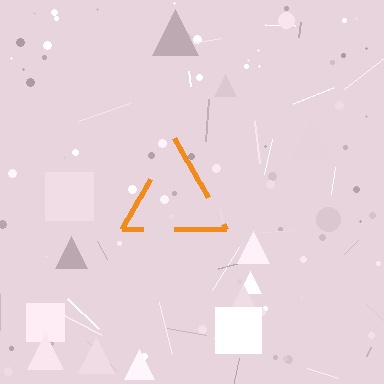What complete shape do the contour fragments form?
The contour fragments form a triangle.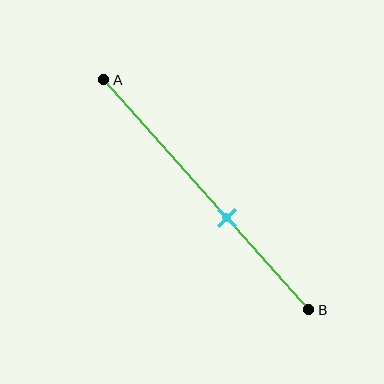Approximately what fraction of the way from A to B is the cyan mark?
The cyan mark is approximately 60% of the way from A to B.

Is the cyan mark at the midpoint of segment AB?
No, the mark is at about 60% from A, not at the 50% midpoint.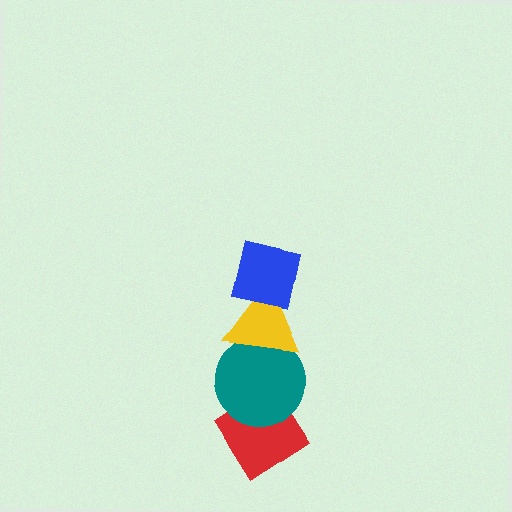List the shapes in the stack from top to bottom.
From top to bottom: the blue square, the yellow triangle, the teal circle, the red diamond.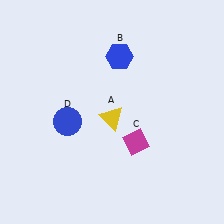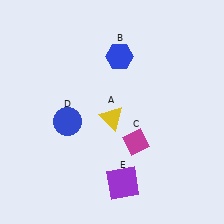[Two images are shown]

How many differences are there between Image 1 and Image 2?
There is 1 difference between the two images.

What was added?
A purple square (E) was added in Image 2.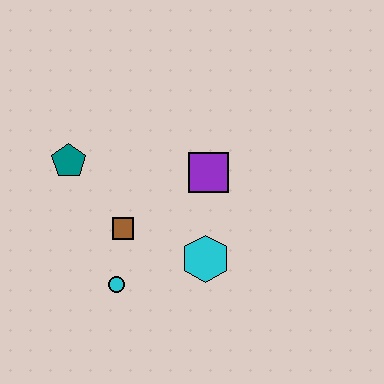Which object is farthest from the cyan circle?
The purple square is farthest from the cyan circle.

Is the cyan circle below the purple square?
Yes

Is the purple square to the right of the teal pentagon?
Yes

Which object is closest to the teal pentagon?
The brown square is closest to the teal pentagon.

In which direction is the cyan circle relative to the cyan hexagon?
The cyan circle is to the left of the cyan hexagon.